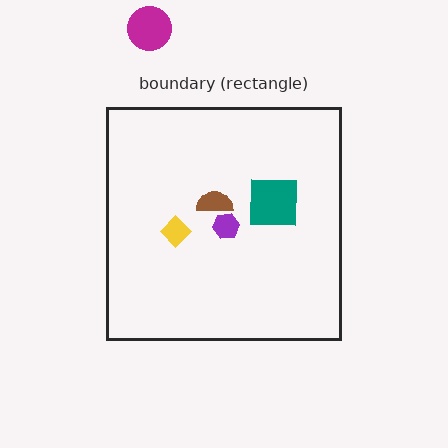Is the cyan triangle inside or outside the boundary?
Inside.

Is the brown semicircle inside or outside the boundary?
Inside.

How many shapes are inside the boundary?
5 inside, 1 outside.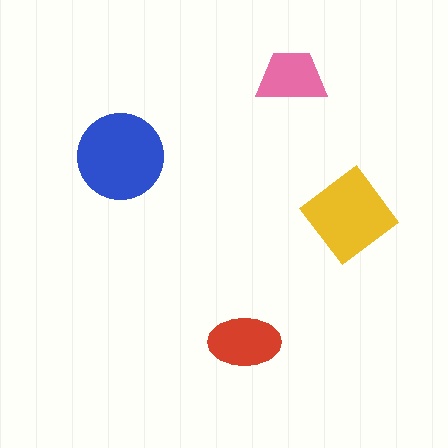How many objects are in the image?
There are 4 objects in the image.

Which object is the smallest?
The pink trapezoid.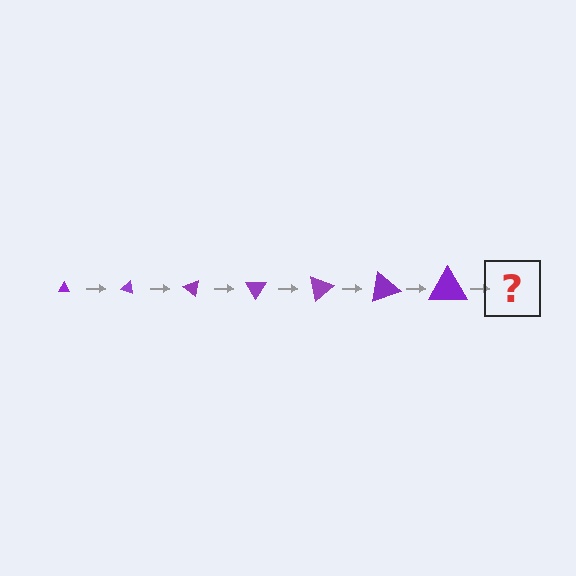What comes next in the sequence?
The next element should be a triangle, larger than the previous one and rotated 140 degrees from the start.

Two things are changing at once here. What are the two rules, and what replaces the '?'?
The two rules are that the triangle grows larger each step and it rotates 20 degrees each step. The '?' should be a triangle, larger than the previous one and rotated 140 degrees from the start.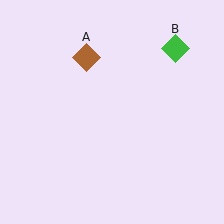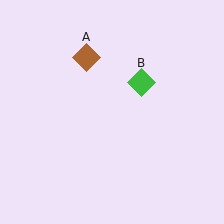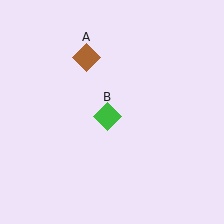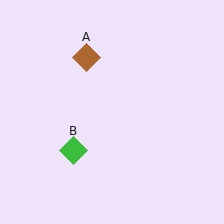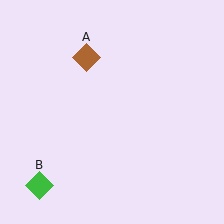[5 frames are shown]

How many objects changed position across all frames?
1 object changed position: green diamond (object B).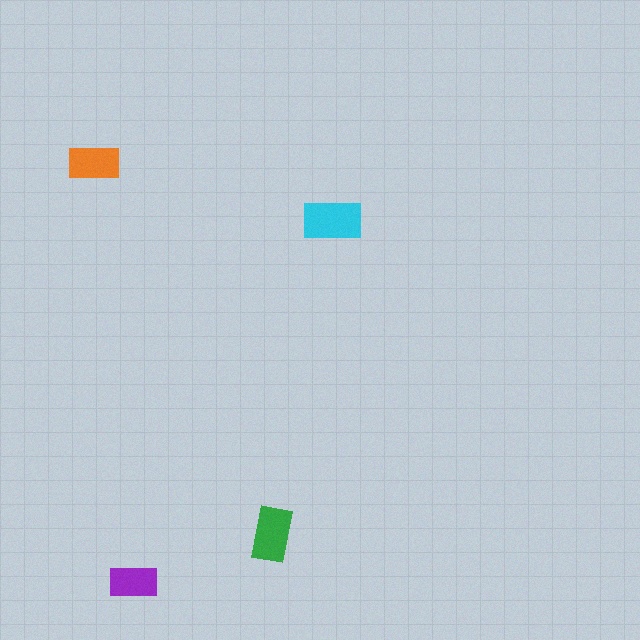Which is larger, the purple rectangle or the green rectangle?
The green one.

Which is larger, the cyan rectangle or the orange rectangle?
The cyan one.